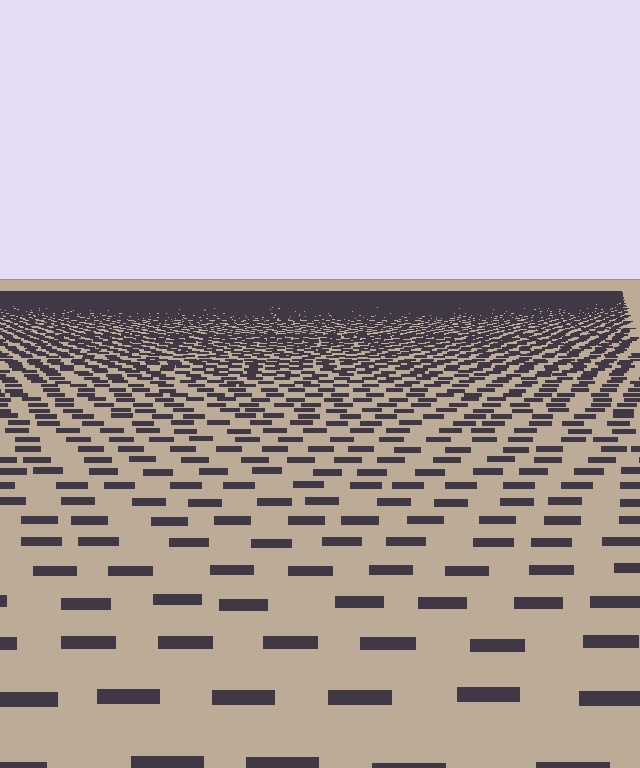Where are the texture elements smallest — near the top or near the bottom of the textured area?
Near the top.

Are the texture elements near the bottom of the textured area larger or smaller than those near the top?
Larger. Near the bottom, elements are closer to the viewer and appear at a bigger on-screen size.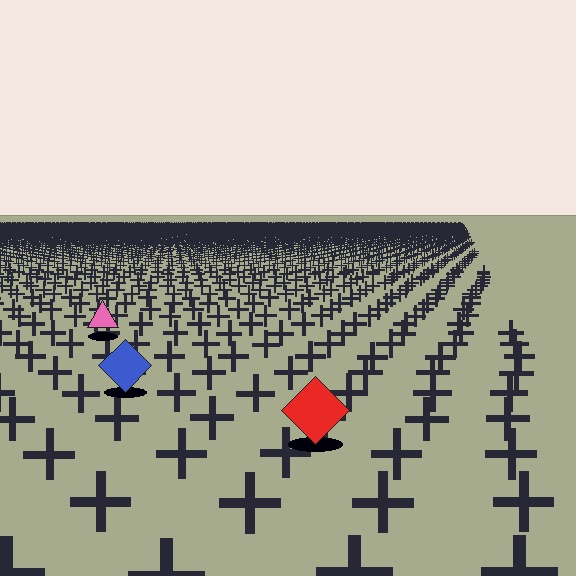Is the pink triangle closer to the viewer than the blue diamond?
No. The blue diamond is closer — you can tell from the texture gradient: the ground texture is coarser near it.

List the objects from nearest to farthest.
From nearest to farthest: the red diamond, the blue diamond, the pink triangle.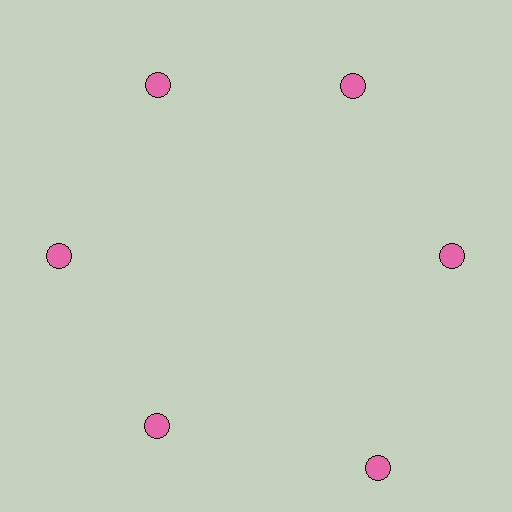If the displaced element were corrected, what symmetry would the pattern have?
It would have 6-fold rotational symmetry — the pattern would map onto itself every 60 degrees.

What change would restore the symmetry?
The symmetry would be restored by moving it inward, back onto the ring so that all 6 circles sit at equal angles and equal distance from the center.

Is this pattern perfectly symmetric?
No. The 6 pink circles are arranged in a ring, but one element near the 5 o'clock position is pushed outward from the center, breaking the 6-fold rotational symmetry.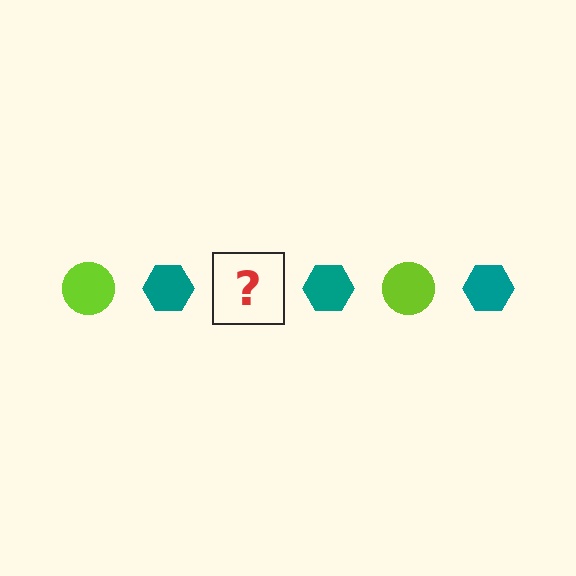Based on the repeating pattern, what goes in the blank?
The blank should be a lime circle.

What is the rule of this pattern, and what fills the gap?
The rule is that the pattern alternates between lime circle and teal hexagon. The gap should be filled with a lime circle.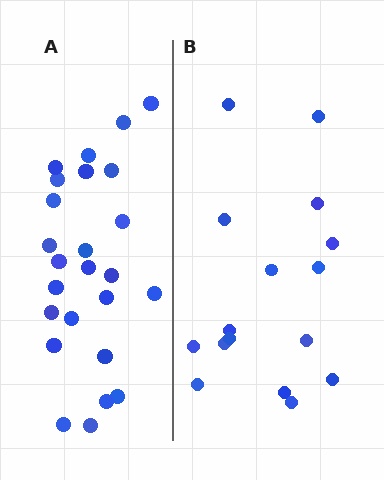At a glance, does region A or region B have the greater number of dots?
Region A (the left region) has more dots.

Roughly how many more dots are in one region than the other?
Region A has roughly 8 or so more dots than region B.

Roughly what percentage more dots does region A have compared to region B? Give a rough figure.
About 55% more.